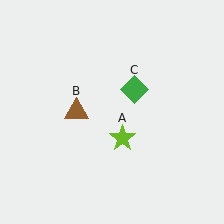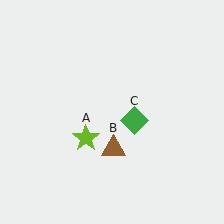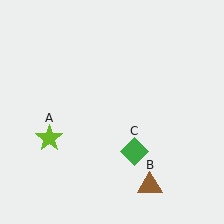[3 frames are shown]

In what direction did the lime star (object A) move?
The lime star (object A) moved left.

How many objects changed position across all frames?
3 objects changed position: lime star (object A), brown triangle (object B), green diamond (object C).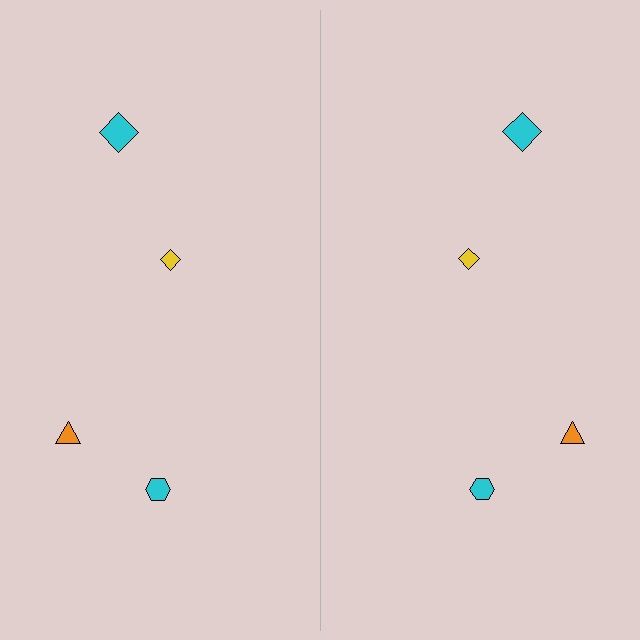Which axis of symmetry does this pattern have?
The pattern has a vertical axis of symmetry running through the center of the image.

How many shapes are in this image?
There are 8 shapes in this image.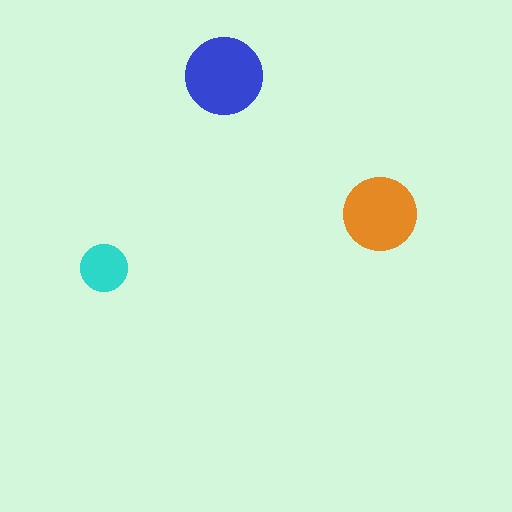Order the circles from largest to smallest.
the blue one, the orange one, the cyan one.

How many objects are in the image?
There are 3 objects in the image.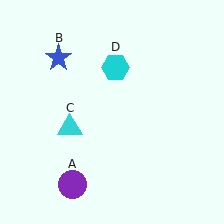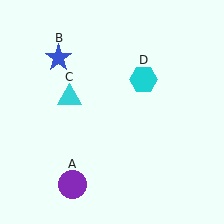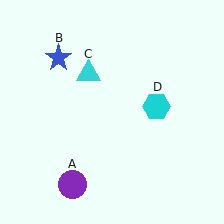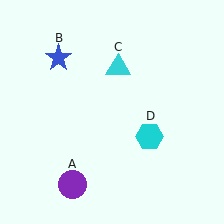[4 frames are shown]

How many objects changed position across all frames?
2 objects changed position: cyan triangle (object C), cyan hexagon (object D).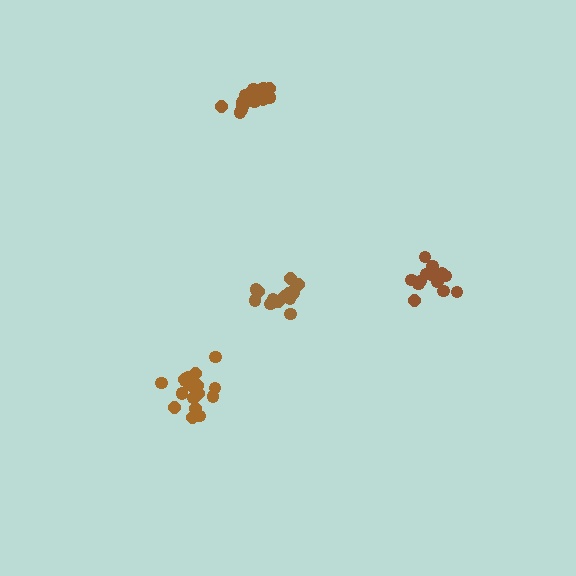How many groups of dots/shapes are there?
There are 4 groups.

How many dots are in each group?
Group 1: 15 dots, Group 2: 17 dots, Group 3: 21 dots, Group 4: 20 dots (73 total).